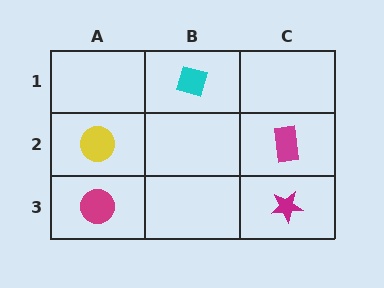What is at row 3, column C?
A magenta star.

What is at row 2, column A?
A yellow circle.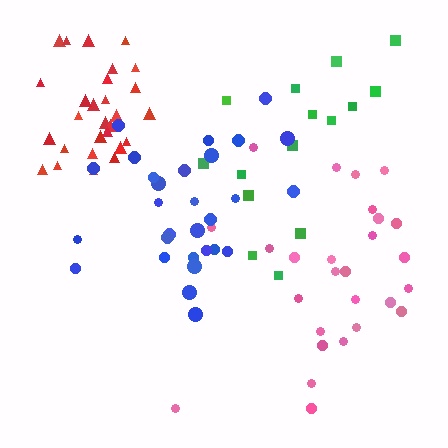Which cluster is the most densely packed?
Red.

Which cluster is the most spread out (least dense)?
Green.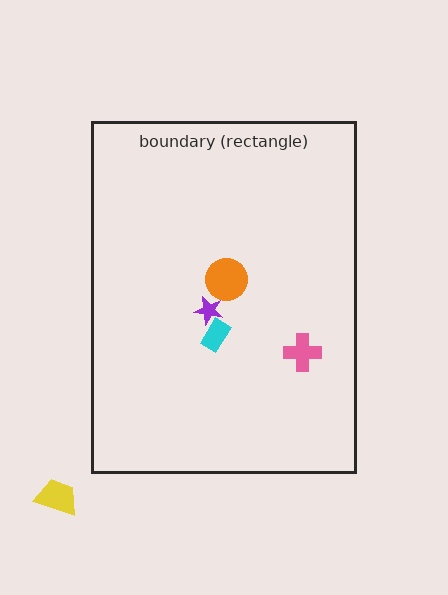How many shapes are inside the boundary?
4 inside, 1 outside.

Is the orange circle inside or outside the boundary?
Inside.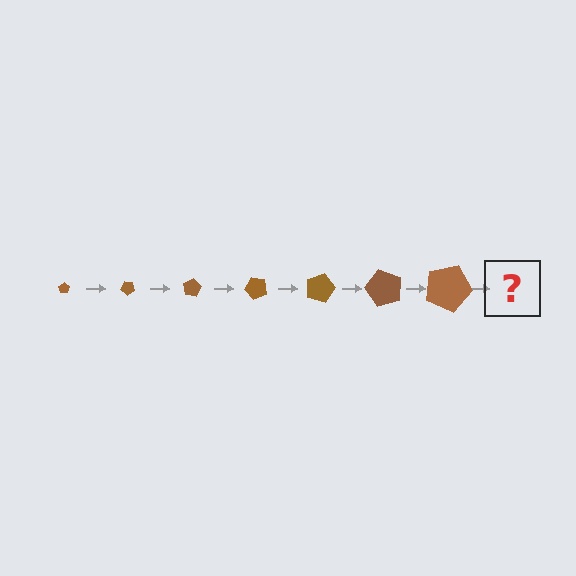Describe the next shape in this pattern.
It should be a pentagon, larger than the previous one and rotated 280 degrees from the start.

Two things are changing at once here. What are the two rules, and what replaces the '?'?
The two rules are that the pentagon grows larger each step and it rotates 40 degrees each step. The '?' should be a pentagon, larger than the previous one and rotated 280 degrees from the start.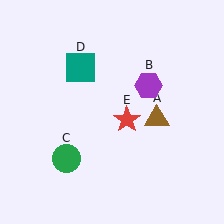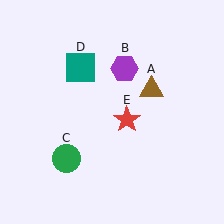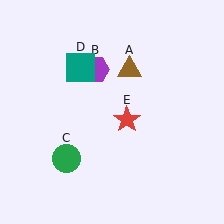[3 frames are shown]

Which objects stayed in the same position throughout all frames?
Green circle (object C) and teal square (object D) and red star (object E) remained stationary.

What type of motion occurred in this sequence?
The brown triangle (object A), purple hexagon (object B) rotated counterclockwise around the center of the scene.